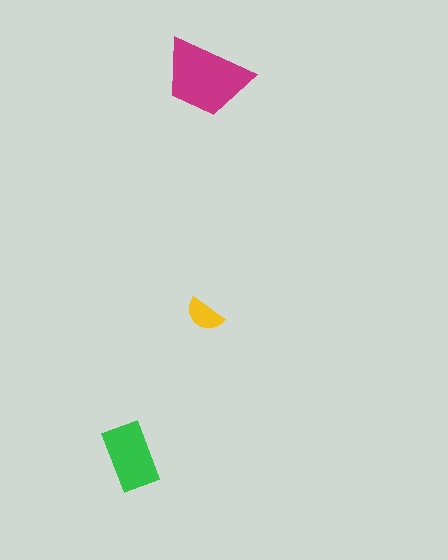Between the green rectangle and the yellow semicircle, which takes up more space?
The green rectangle.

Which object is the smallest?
The yellow semicircle.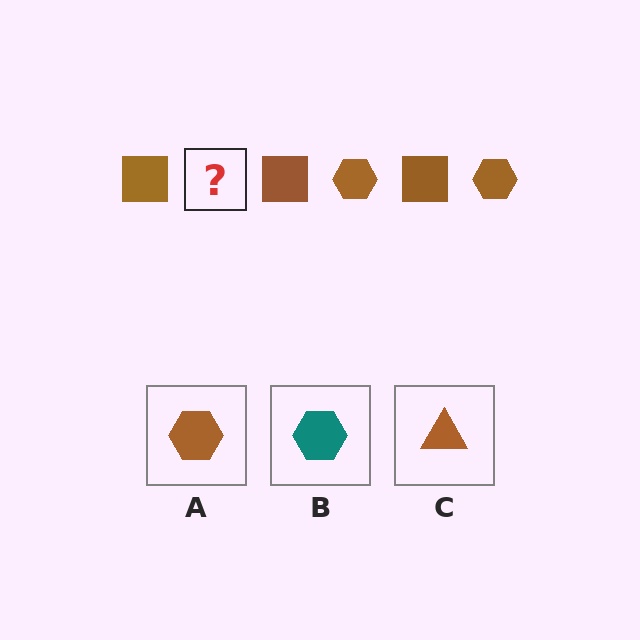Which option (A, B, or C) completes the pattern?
A.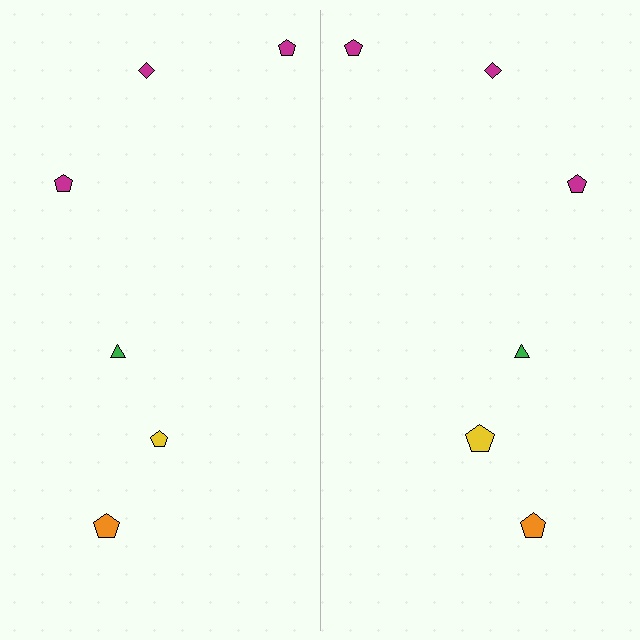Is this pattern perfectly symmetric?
No, the pattern is not perfectly symmetric. The yellow pentagon on the right side has a different size than its mirror counterpart.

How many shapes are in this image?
There are 12 shapes in this image.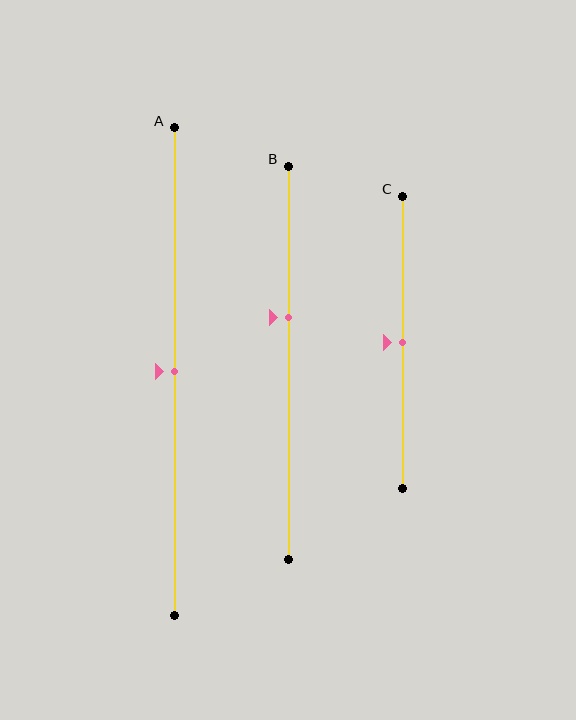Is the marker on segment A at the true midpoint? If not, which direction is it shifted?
Yes, the marker on segment A is at the true midpoint.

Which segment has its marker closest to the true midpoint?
Segment A has its marker closest to the true midpoint.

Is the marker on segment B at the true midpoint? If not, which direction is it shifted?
No, the marker on segment B is shifted upward by about 12% of the segment length.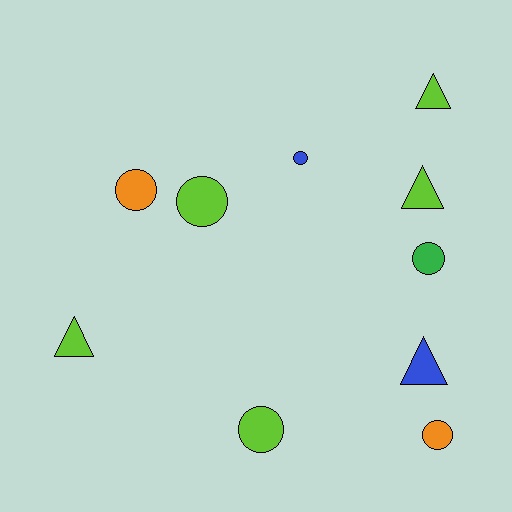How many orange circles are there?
There are 2 orange circles.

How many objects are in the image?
There are 10 objects.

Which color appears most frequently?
Lime, with 5 objects.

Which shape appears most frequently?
Circle, with 6 objects.